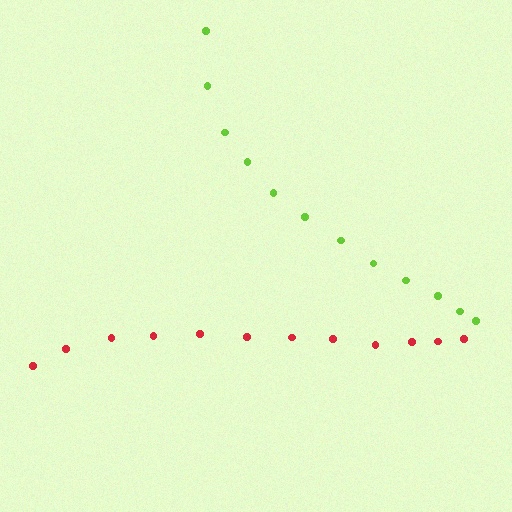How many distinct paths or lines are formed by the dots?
There are 2 distinct paths.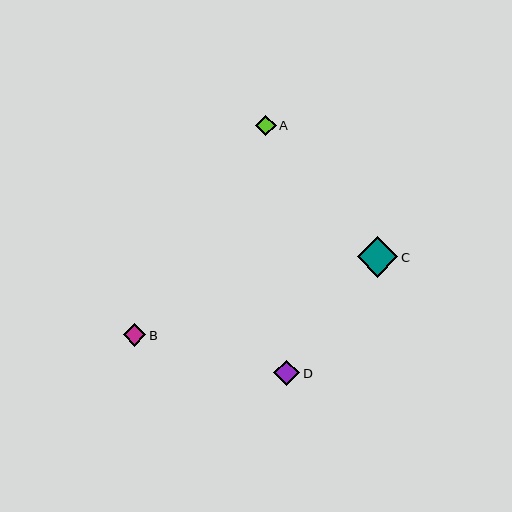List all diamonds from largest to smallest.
From largest to smallest: C, D, B, A.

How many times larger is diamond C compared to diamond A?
Diamond C is approximately 2.0 times the size of diamond A.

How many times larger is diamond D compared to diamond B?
Diamond D is approximately 1.1 times the size of diamond B.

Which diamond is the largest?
Diamond C is the largest with a size of approximately 41 pixels.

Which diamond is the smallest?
Diamond A is the smallest with a size of approximately 21 pixels.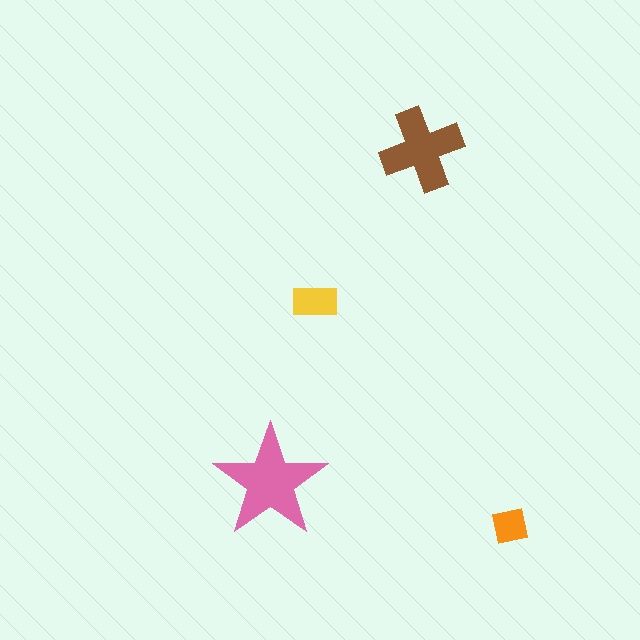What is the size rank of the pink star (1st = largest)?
1st.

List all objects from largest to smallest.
The pink star, the brown cross, the yellow rectangle, the orange square.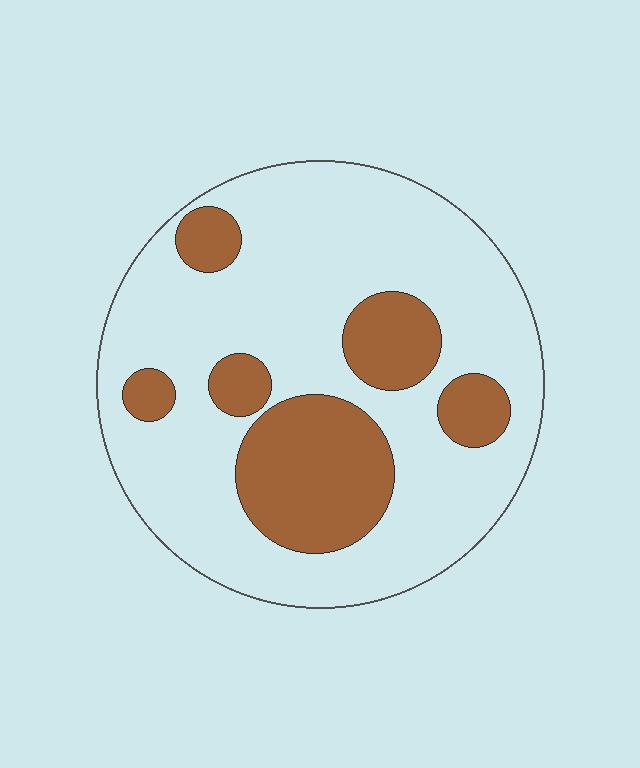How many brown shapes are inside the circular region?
6.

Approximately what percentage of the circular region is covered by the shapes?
Approximately 25%.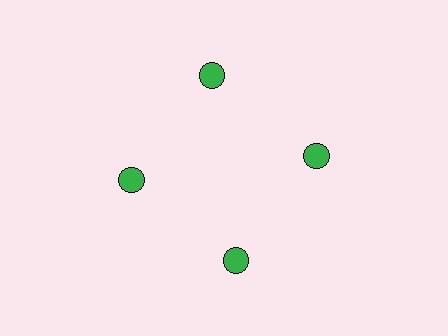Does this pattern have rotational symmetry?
Yes, this pattern has 4-fold rotational symmetry. It looks the same after rotating 90 degrees around the center.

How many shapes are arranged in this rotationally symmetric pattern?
There are 4 shapes, arranged in 4 groups of 1.